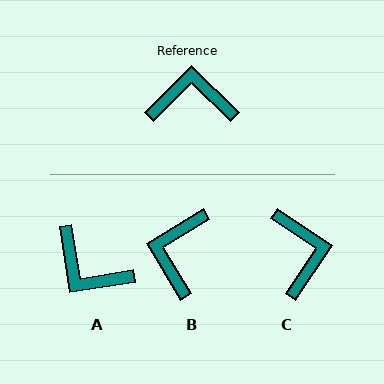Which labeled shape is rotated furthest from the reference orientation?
A, about 144 degrees away.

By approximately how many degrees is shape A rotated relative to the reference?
Approximately 144 degrees counter-clockwise.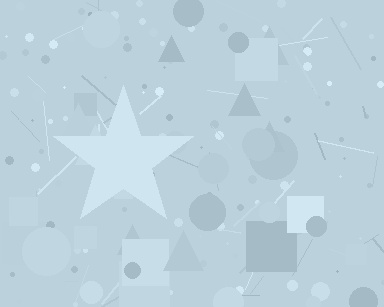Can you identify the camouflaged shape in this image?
The camouflaged shape is a star.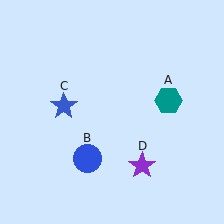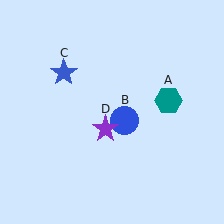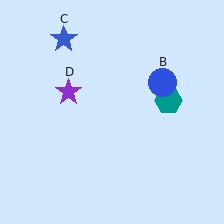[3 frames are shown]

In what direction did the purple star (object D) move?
The purple star (object D) moved up and to the left.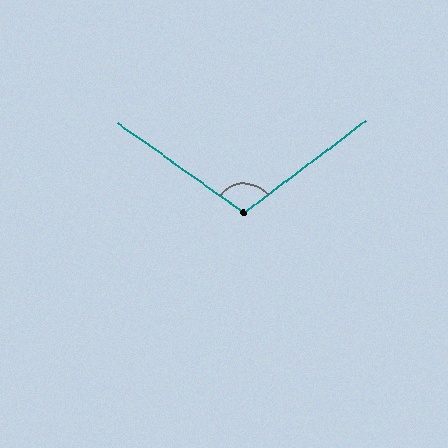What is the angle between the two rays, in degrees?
Approximately 107 degrees.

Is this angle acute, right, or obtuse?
It is obtuse.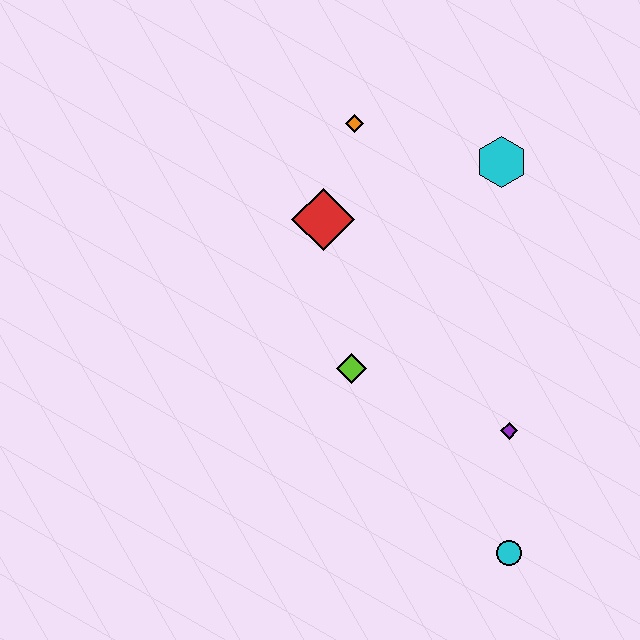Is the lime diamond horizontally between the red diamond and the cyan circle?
Yes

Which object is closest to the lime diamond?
The red diamond is closest to the lime diamond.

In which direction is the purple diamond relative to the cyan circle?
The purple diamond is above the cyan circle.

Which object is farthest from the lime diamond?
The cyan hexagon is farthest from the lime diamond.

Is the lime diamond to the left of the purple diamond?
Yes